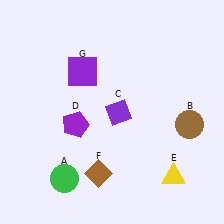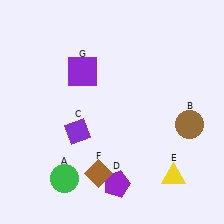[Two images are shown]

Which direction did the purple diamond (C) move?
The purple diamond (C) moved left.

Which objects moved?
The objects that moved are: the purple diamond (C), the purple pentagon (D).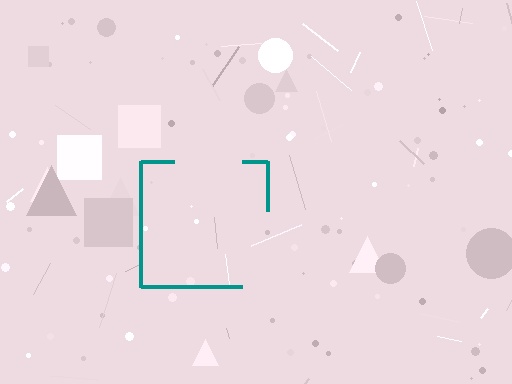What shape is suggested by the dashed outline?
The dashed outline suggests a square.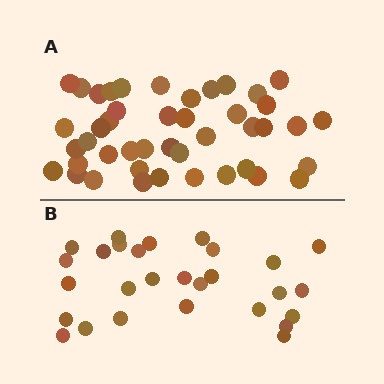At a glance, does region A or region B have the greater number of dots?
Region A (the top region) has more dots.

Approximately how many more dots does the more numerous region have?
Region A has approximately 15 more dots than region B.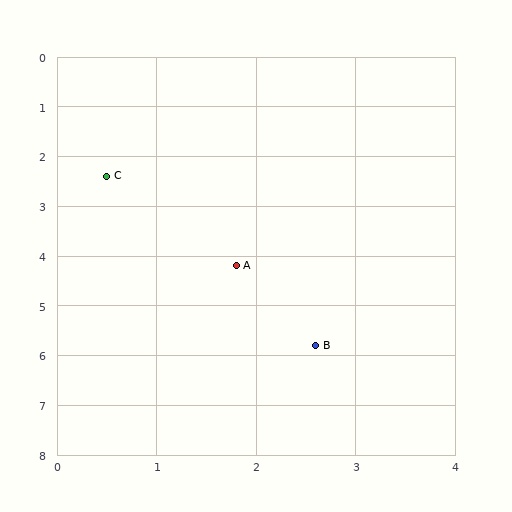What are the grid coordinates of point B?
Point B is at approximately (2.6, 5.8).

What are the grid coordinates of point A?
Point A is at approximately (1.8, 4.2).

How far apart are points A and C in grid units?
Points A and C are about 2.2 grid units apart.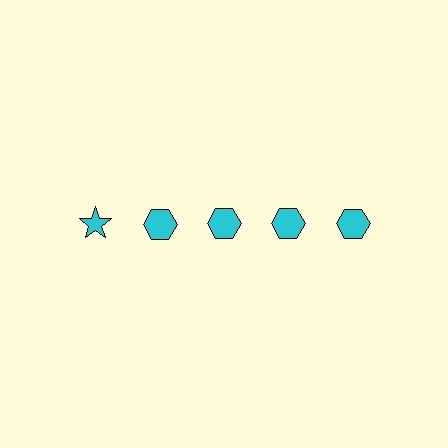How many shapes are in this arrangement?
There are 5 shapes arranged in a grid pattern.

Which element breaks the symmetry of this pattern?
The cyan star in the top row, leftmost column breaks the symmetry. All other shapes are cyan hexagons.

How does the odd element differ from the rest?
It has a different shape: star instead of hexagon.